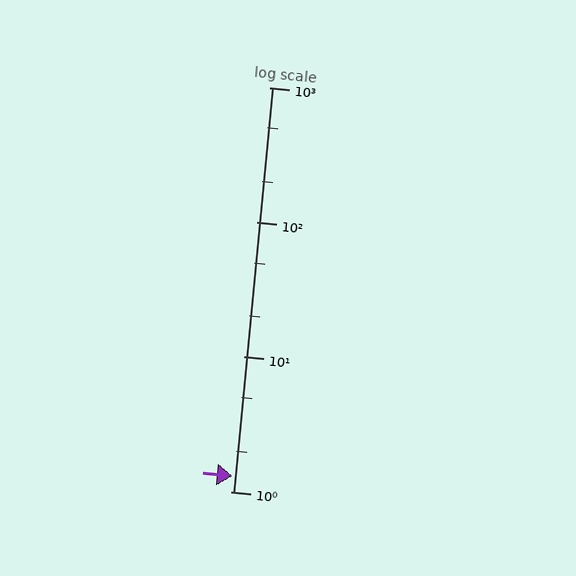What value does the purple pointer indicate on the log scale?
The pointer indicates approximately 1.3.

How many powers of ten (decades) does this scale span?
The scale spans 3 decades, from 1 to 1000.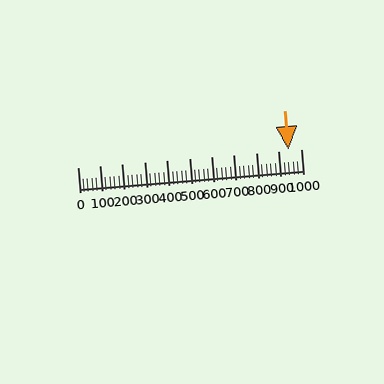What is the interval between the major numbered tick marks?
The major tick marks are spaced 100 units apart.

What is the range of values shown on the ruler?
The ruler shows values from 0 to 1000.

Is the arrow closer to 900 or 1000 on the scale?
The arrow is closer to 900.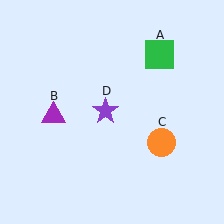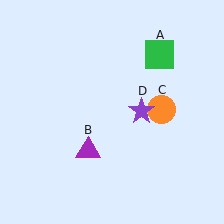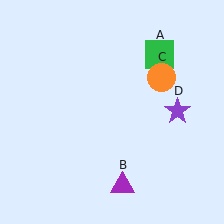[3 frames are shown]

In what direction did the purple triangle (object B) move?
The purple triangle (object B) moved down and to the right.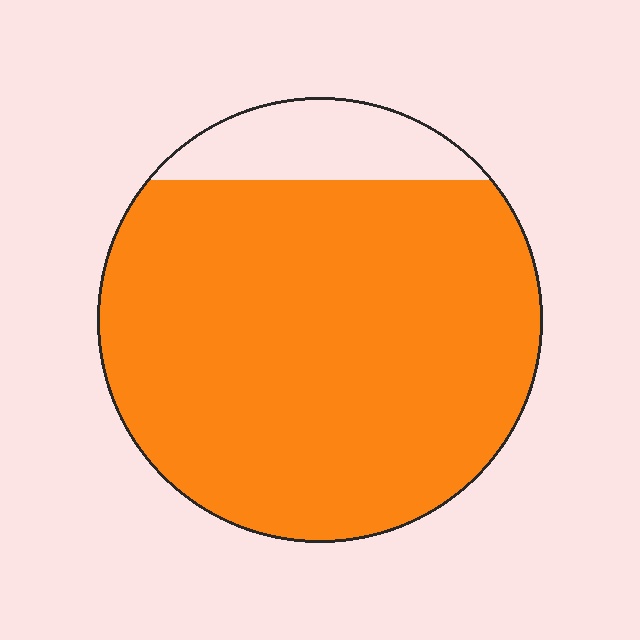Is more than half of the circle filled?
Yes.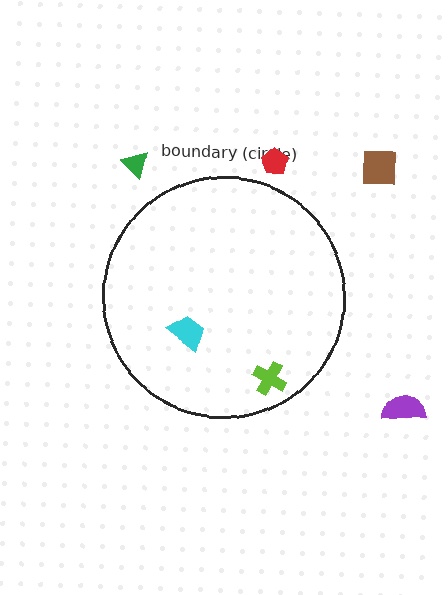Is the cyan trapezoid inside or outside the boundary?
Inside.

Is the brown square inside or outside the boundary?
Outside.